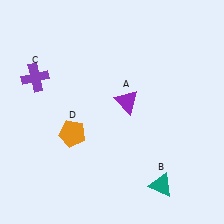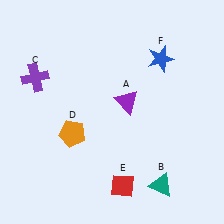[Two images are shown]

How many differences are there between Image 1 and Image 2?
There are 2 differences between the two images.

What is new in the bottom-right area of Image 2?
A red diamond (E) was added in the bottom-right area of Image 2.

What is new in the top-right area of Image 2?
A blue star (F) was added in the top-right area of Image 2.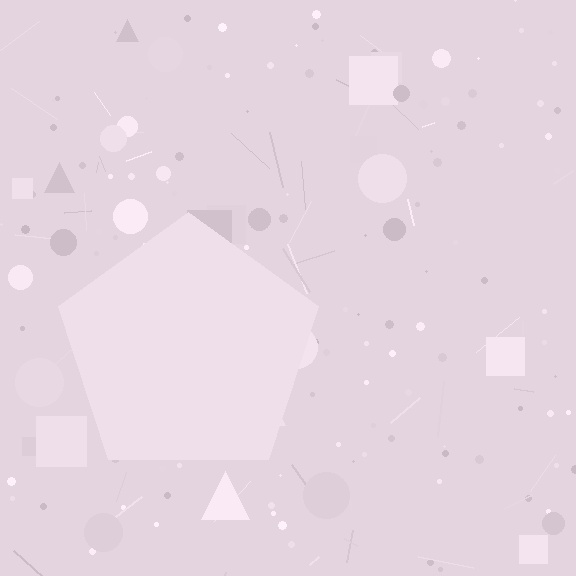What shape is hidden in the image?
A pentagon is hidden in the image.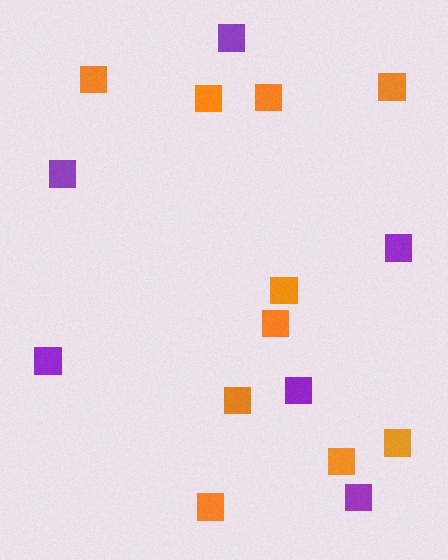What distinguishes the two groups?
There are 2 groups: one group of orange squares (10) and one group of purple squares (6).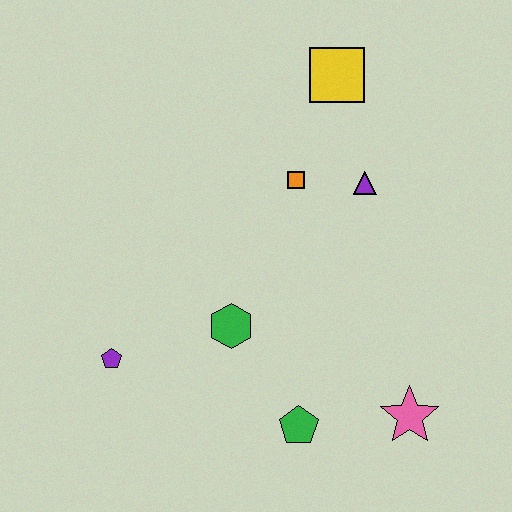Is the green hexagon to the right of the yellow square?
No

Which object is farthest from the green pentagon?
The yellow square is farthest from the green pentagon.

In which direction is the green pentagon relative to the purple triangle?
The green pentagon is below the purple triangle.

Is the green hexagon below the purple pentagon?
No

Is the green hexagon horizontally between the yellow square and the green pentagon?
No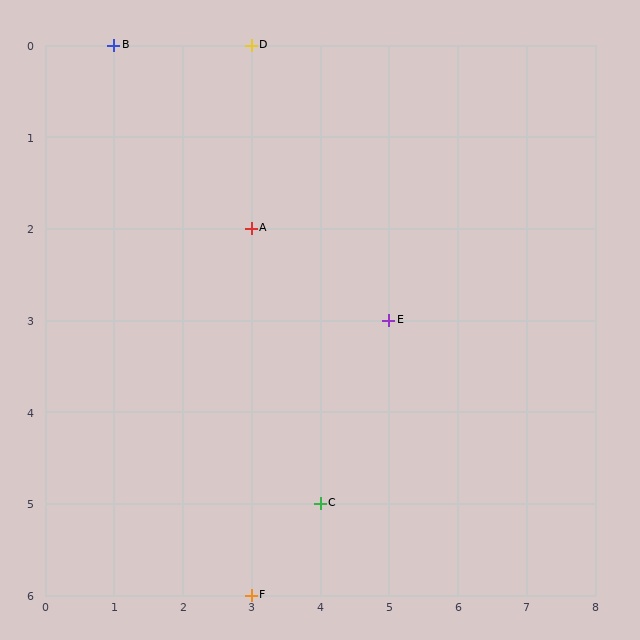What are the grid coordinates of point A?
Point A is at grid coordinates (3, 2).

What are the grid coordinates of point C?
Point C is at grid coordinates (4, 5).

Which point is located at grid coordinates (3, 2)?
Point A is at (3, 2).